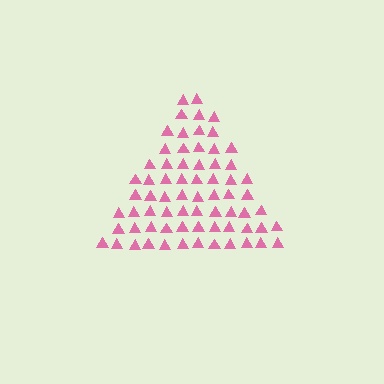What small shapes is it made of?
It is made of small triangles.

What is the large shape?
The large shape is a triangle.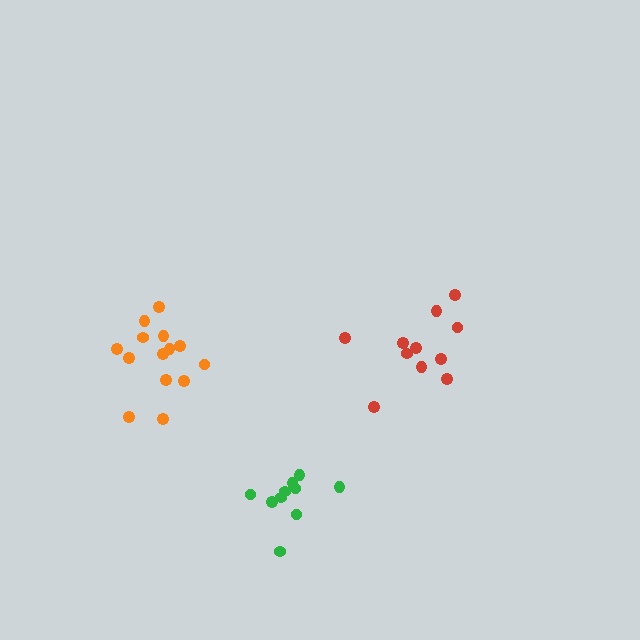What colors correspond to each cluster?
The clusters are colored: orange, red, green.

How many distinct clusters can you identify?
There are 3 distinct clusters.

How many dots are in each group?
Group 1: 14 dots, Group 2: 11 dots, Group 3: 10 dots (35 total).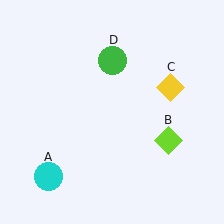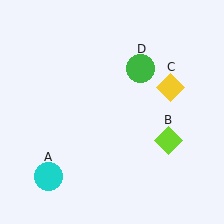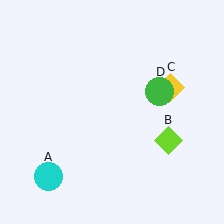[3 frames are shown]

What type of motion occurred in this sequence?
The green circle (object D) rotated clockwise around the center of the scene.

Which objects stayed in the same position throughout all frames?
Cyan circle (object A) and lime diamond (object B) and yellow diamond (object C) remained stationary.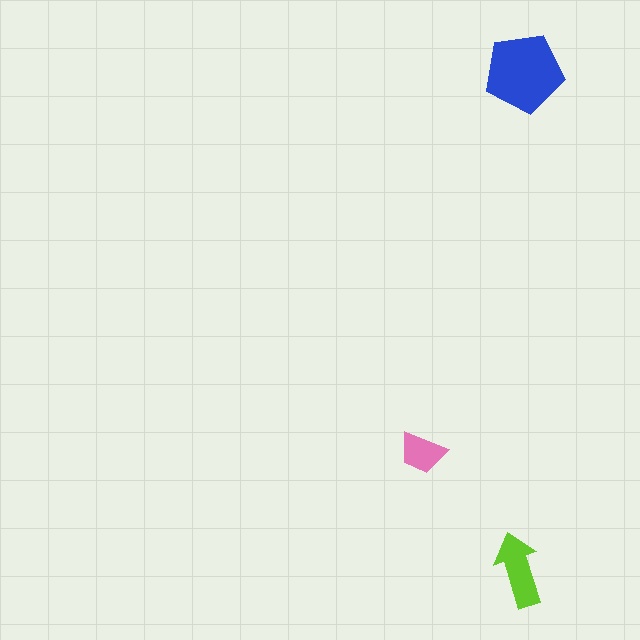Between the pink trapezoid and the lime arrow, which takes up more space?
The lime arrow.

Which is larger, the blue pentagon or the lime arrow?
The blue pentagon.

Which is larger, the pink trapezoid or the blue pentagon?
The blue pentagon.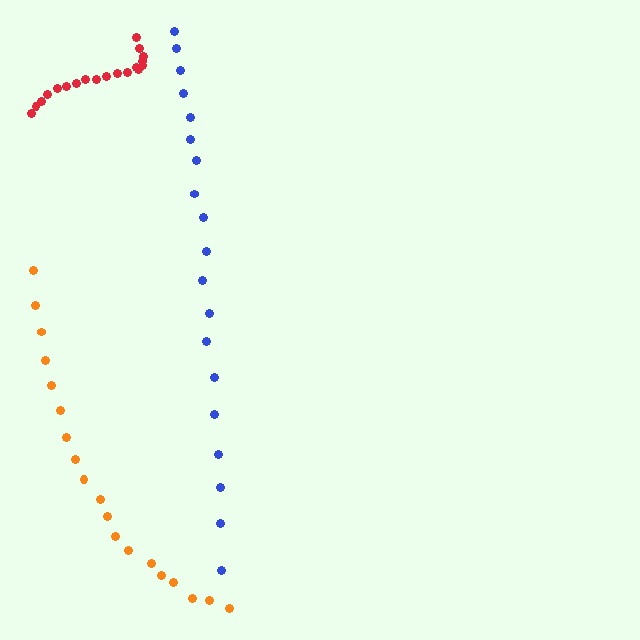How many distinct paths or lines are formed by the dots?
There are 3 distinct paths.